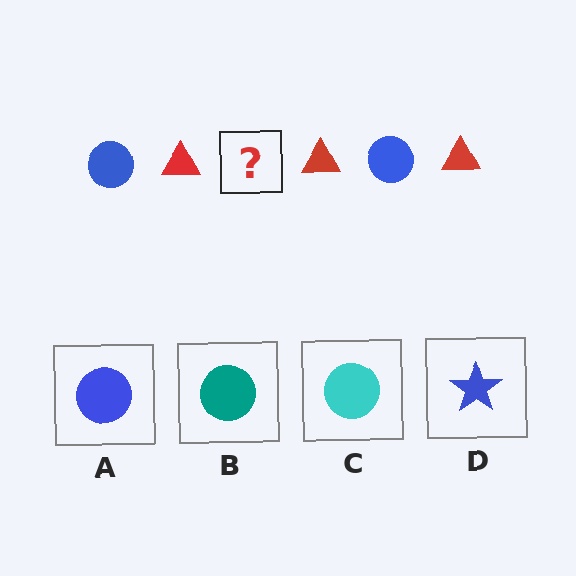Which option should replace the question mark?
Option A.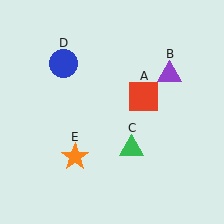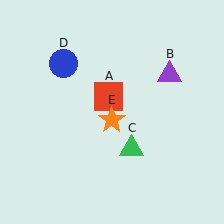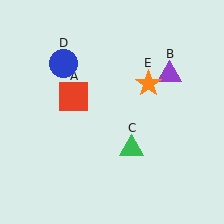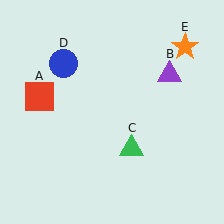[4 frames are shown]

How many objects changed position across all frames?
2 objects changed position: red square (object A), orange star (object E).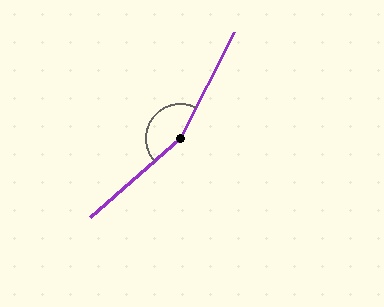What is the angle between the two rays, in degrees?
Approximately 158 degrees.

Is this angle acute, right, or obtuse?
It is obtuse.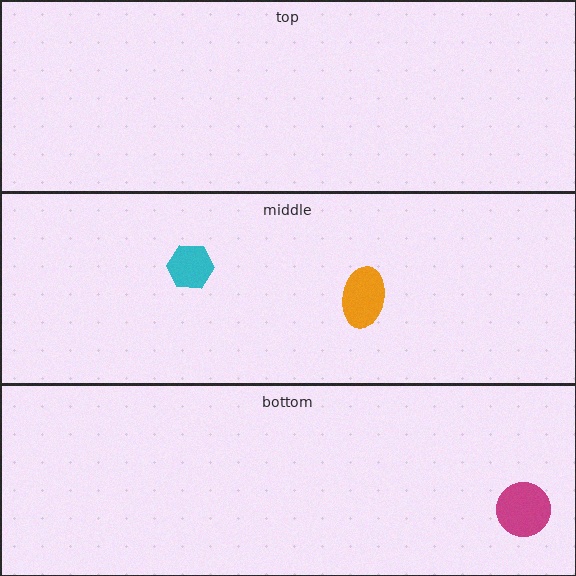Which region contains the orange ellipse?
The middle region.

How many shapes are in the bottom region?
1.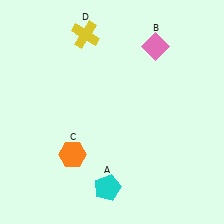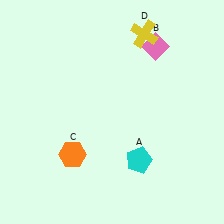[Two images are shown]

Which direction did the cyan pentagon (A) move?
The cyan pentagon (A) moved right.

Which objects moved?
The objects that moved are: the cyan pentagon (A), the yellow cross (D).